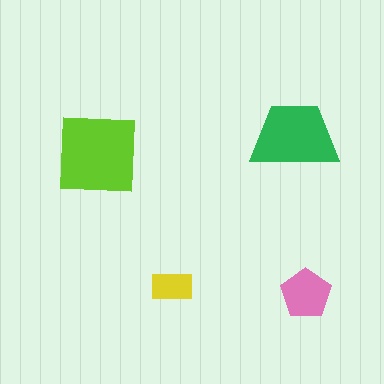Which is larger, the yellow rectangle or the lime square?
The lime square.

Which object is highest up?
The green trapezoid is topmost.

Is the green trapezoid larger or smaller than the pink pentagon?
Larger.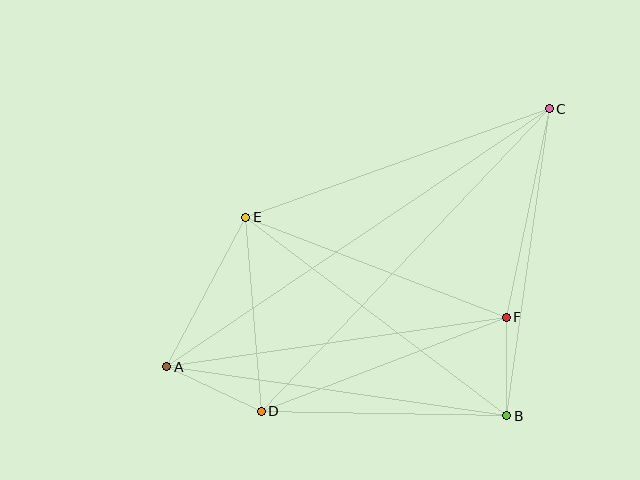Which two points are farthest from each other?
Points A and C are farthest from each other.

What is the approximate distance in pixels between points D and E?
The distance between D and E is approximately 195 pixels.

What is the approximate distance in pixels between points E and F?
The distance between E and F is approximately 279 pixels.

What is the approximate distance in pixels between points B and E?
The distance between B and E is approximately 328 pixels.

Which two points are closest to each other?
Points B and F are closest to each other.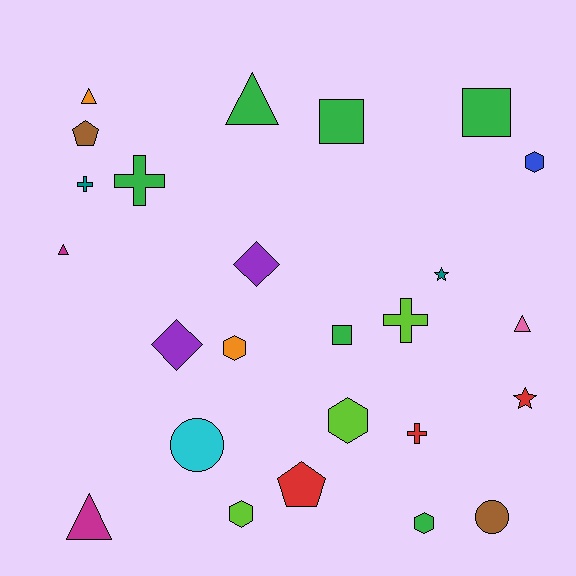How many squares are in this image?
There are 3 squares.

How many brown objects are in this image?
There are 2 brown objects.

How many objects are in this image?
There are 25 objects.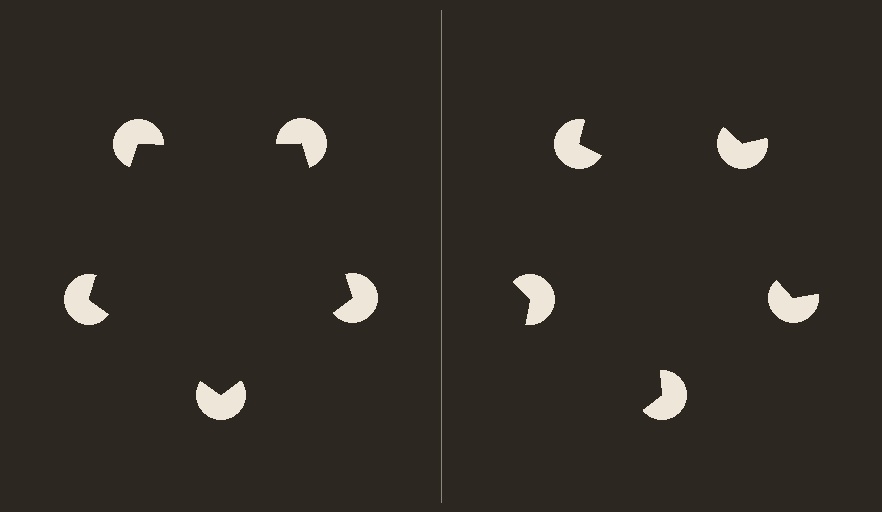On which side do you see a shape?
An illusory pentagon appears on the left side. On the right side the wedge cuts are rotated, so no coherent shape forms.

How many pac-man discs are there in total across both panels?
10 — 5 on each side.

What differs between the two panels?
The pac-man discs are positioned identically on both sides; only the wedge orientations differ. On the left they align to a pentagon; on the right they are misaligned.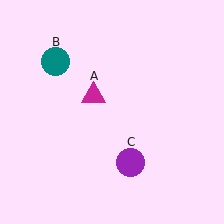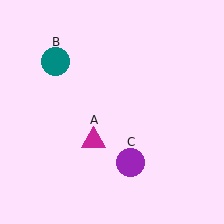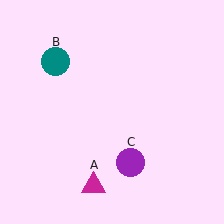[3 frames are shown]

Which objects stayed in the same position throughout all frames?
Teal circle (object B) and purple circle (object C) remained stationary.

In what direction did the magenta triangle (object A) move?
The magenta triangle (object A) moved down.